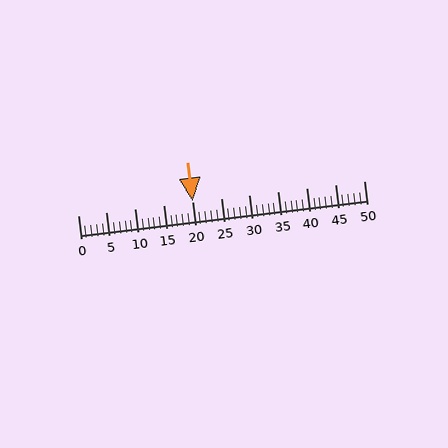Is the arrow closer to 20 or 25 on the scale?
The arrow is closer to 20.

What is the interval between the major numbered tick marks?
The major tick marks are spaced 5 units apart.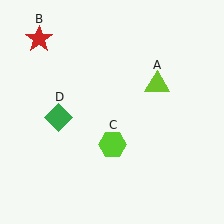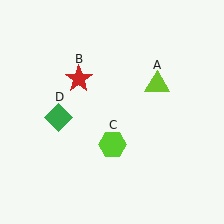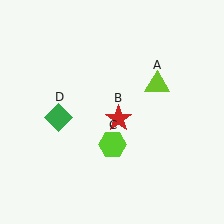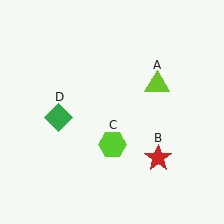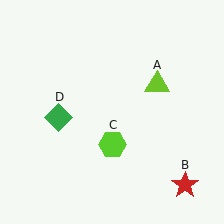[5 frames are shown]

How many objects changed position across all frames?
1 object changed position: red star (object B).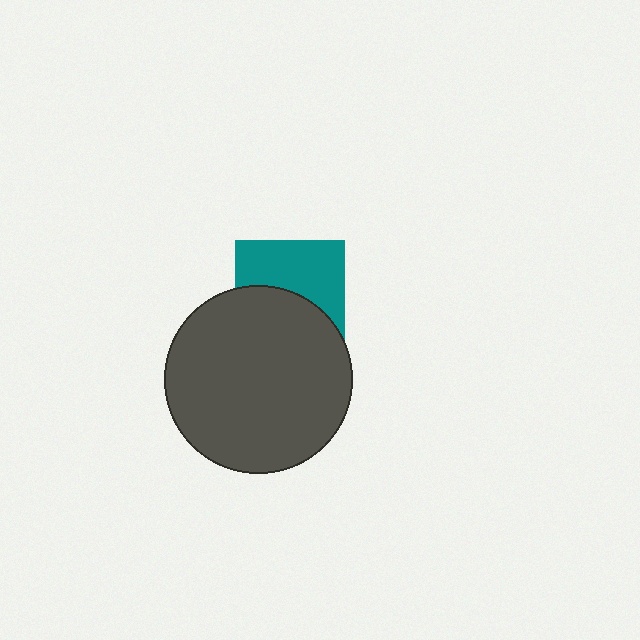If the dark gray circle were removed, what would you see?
You would see the complete teal square.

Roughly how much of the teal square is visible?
About half of it is visible (roughly 53%).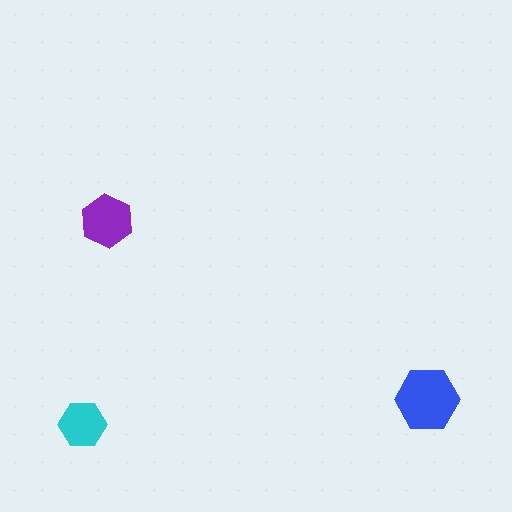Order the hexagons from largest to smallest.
the blue one, the purple one, the cyan one.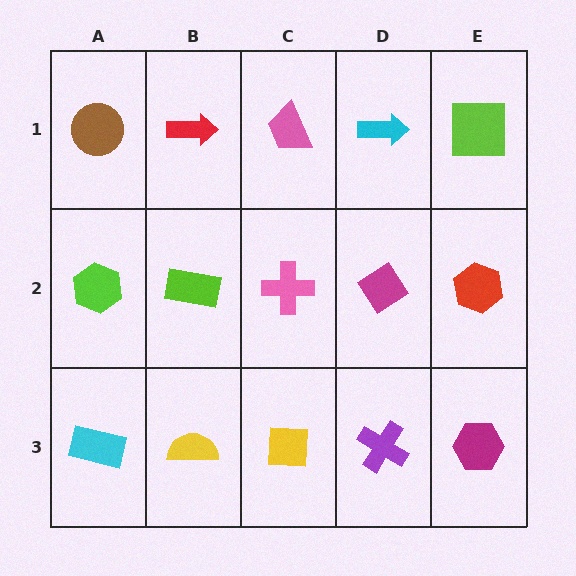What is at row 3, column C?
A yellow square.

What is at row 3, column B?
A yellow semicircle.